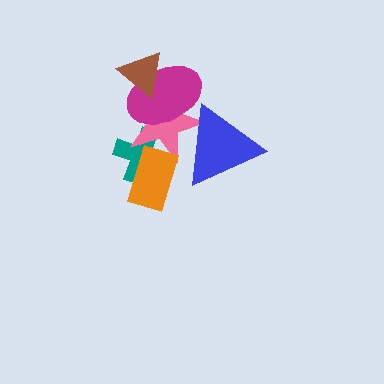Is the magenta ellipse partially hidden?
Yes, it is partially covered by another shape.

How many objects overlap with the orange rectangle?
2 objects overlap with the orange rectangle.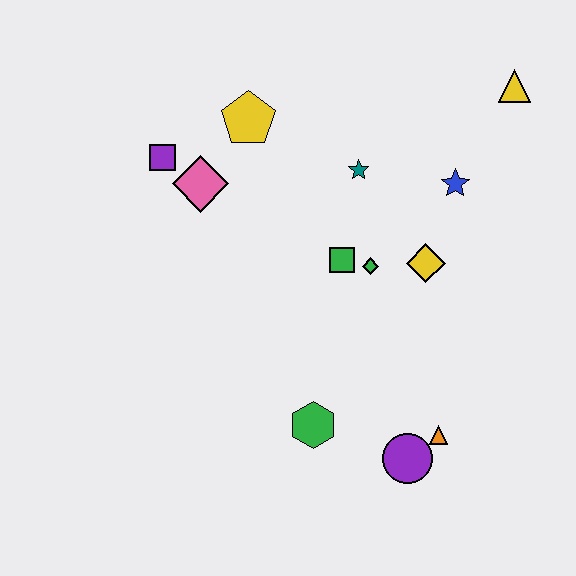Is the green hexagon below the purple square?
Yes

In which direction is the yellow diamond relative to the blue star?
The yellow diamond is below the blue star.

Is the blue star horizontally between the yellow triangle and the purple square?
Yes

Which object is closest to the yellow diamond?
The green diamond is closest to the yellow diamond.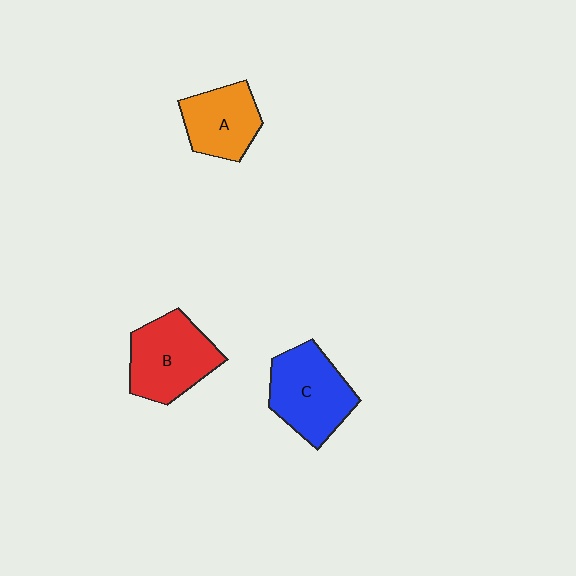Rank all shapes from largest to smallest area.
From largest to smallest: C (blue), B (red), A (orange).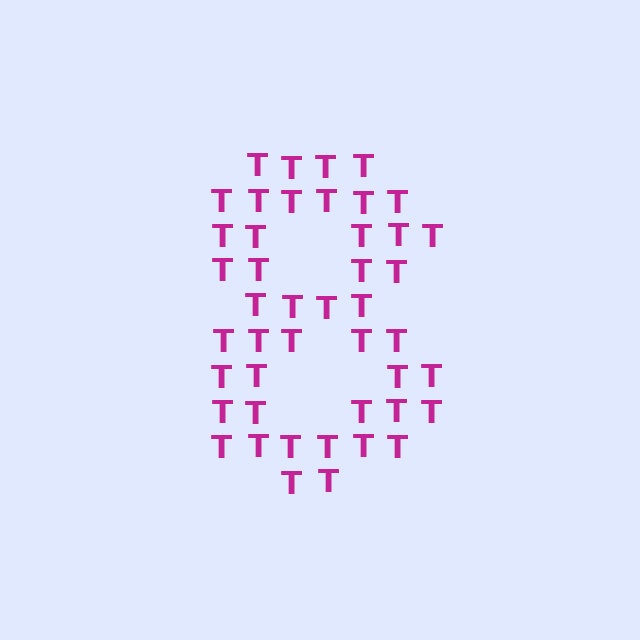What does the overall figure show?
The overall figure shows the digit 8.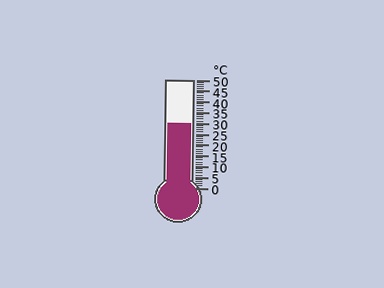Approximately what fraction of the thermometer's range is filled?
The thermometer is filled to approximately 60% of its range.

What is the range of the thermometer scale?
The thermometer scale ranges from 0°C to 50°C.